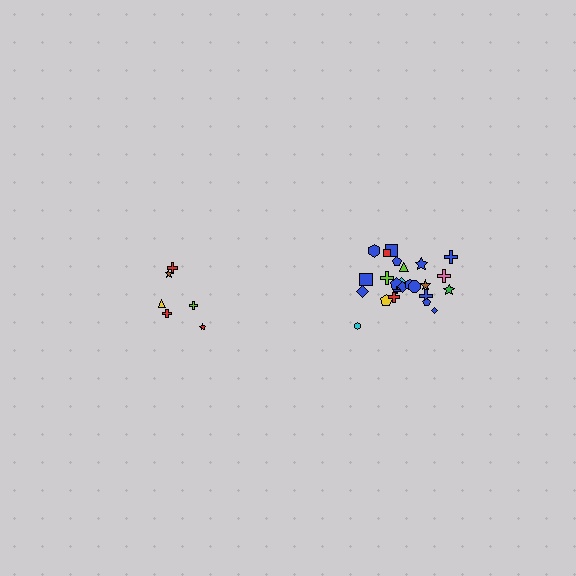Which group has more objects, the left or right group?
The right group.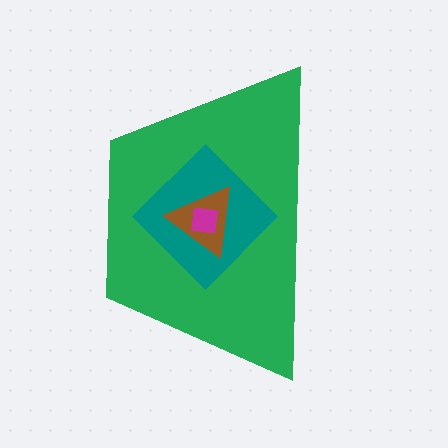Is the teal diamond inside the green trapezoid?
Yes.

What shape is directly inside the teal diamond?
The brown triangle.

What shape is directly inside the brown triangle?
The magenta square.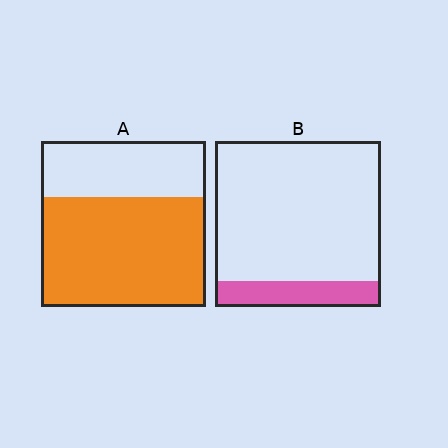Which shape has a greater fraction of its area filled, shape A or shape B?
Shape A.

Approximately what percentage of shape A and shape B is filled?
A is approximately 65% and B is approximately 15%.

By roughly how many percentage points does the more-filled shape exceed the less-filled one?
By roughly 50 percentage points (A over B).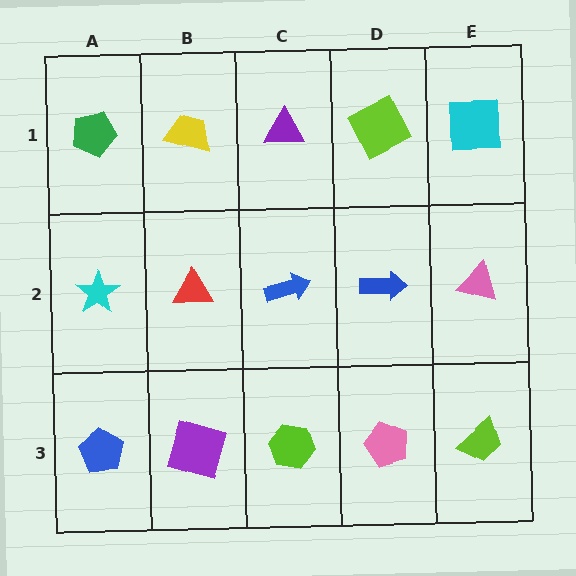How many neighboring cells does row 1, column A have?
2.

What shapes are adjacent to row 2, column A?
A green pentagon (row 1, column A), a blue pentagon (row 3, column A), a red triangle (row 2, column B).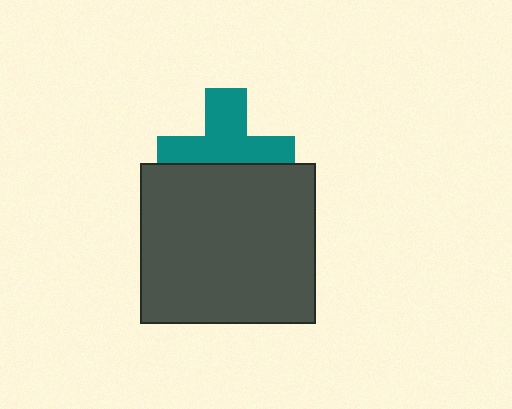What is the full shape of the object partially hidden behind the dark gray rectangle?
The partially hidden object is a teal cross.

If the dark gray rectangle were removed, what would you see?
You would see the complete teal cross.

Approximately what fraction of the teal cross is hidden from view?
Roughly 40% of the teal cross is hidden behind the dark gray rectangle.